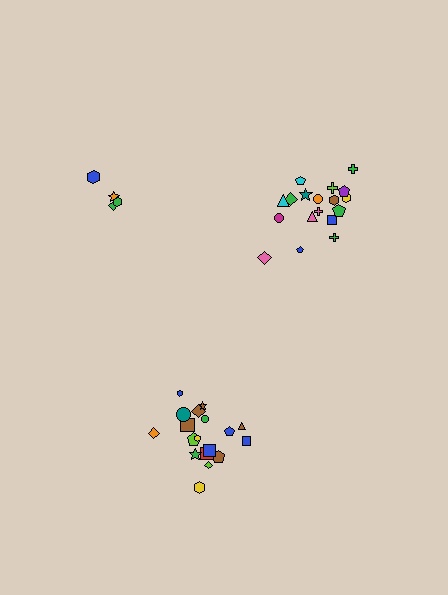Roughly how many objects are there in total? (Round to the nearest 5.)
Roughly 40 objects in total.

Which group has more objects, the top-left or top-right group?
The top-right group.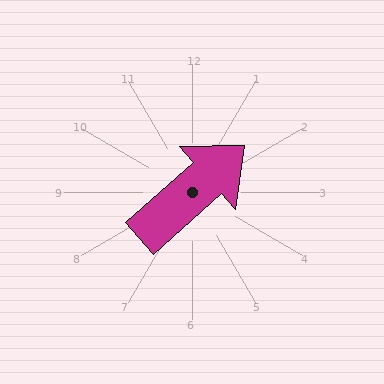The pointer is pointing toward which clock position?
Roughly 2 o'clock.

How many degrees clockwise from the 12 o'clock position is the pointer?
Approximately 49 degrees.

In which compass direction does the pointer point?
Northeast.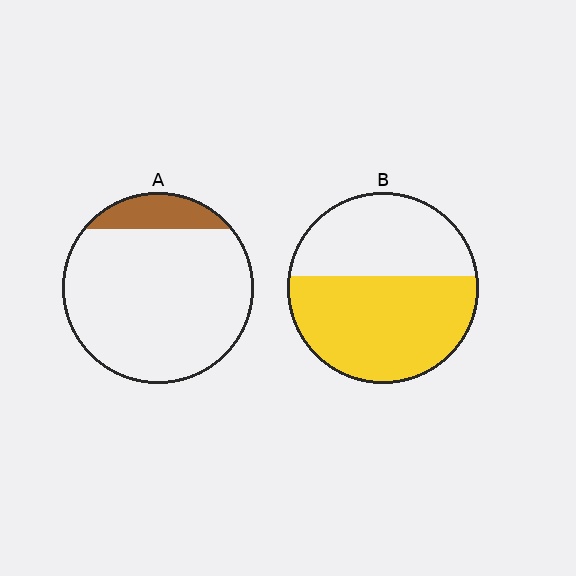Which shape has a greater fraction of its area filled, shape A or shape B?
Shape B.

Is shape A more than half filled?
No.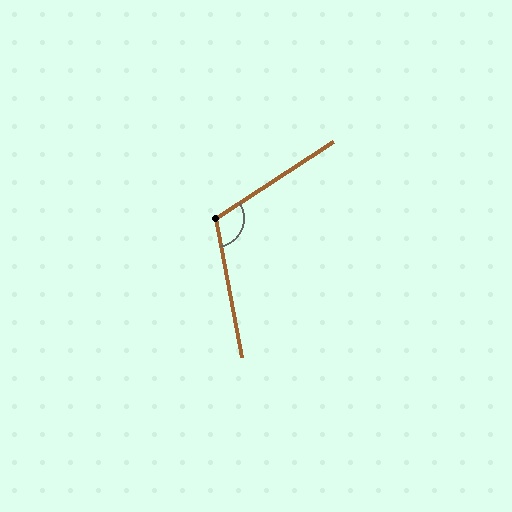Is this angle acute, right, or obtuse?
It is obtuse.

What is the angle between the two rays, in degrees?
Approximately 113 degrees.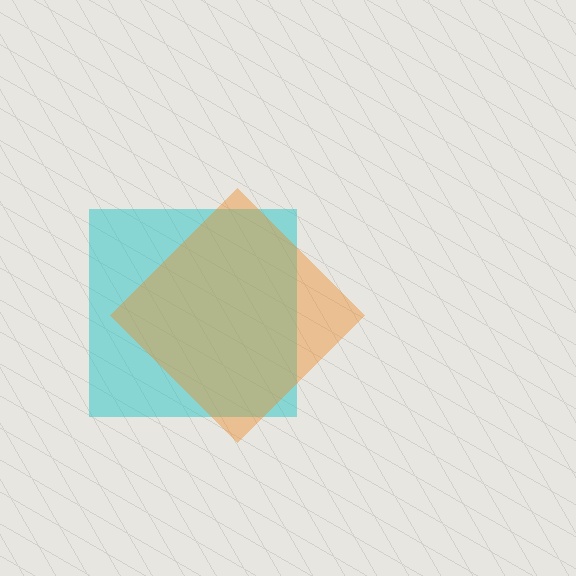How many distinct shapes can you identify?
There are 2 distinct shapes: a cyan square, an orange diamond.